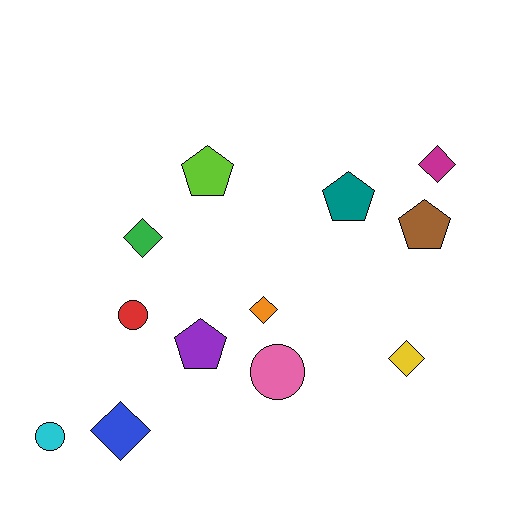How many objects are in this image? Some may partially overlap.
There are 12 objects.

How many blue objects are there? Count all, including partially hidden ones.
There is 1 blue object.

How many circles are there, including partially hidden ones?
There are 3 circles.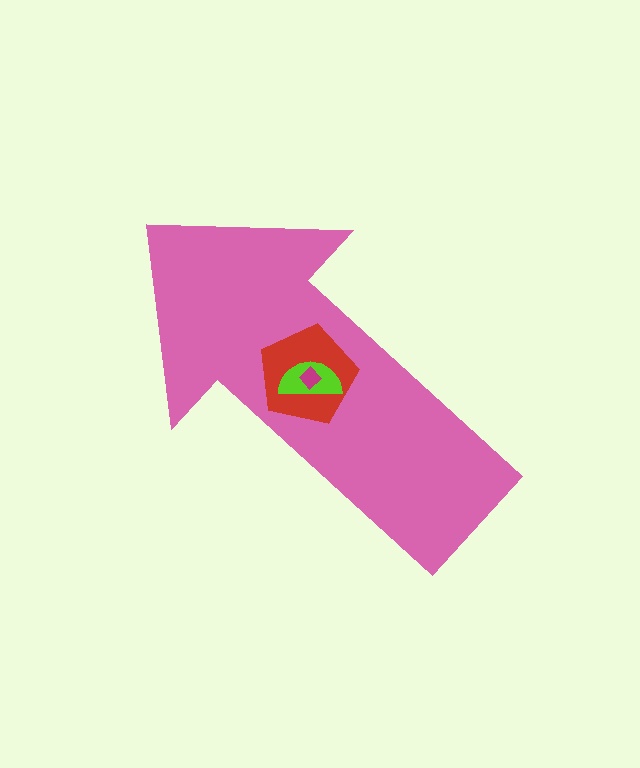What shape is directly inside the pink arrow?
The red pentagon.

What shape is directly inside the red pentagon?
The lime semicircle.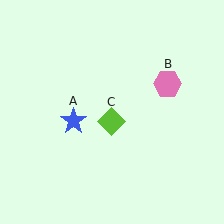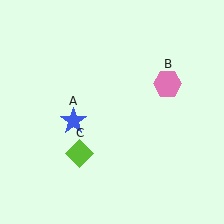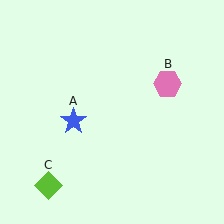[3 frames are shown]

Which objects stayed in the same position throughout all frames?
Blue star (object A) and pink hexagon (object B) remained stationary.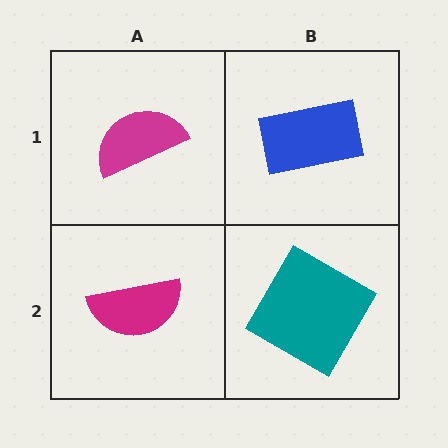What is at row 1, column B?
A blue rectangle.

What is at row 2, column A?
A magenta semicircle.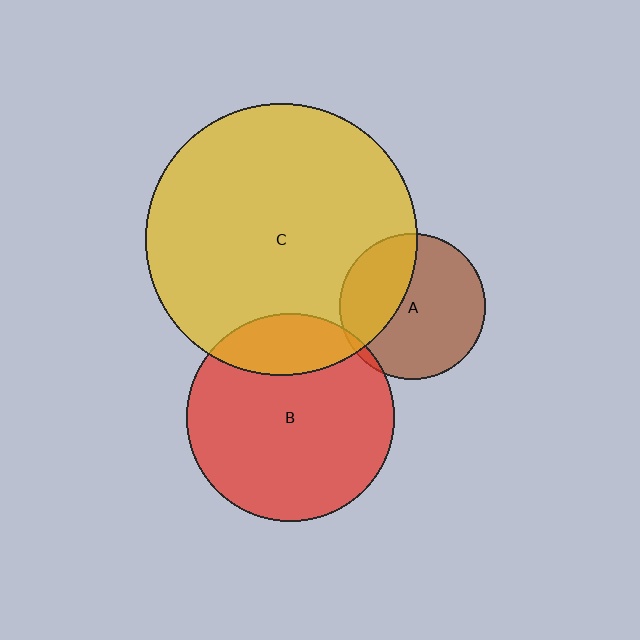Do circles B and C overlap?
Yes.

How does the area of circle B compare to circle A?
Approximately 2.0 times.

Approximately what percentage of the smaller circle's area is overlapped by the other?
Approximately 20%.